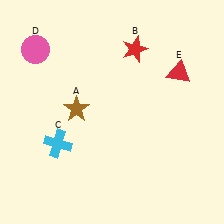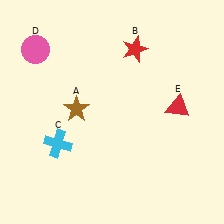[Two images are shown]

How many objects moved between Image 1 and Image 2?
1 object moved between the two images.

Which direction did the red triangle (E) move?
The red triangle (E) moved down.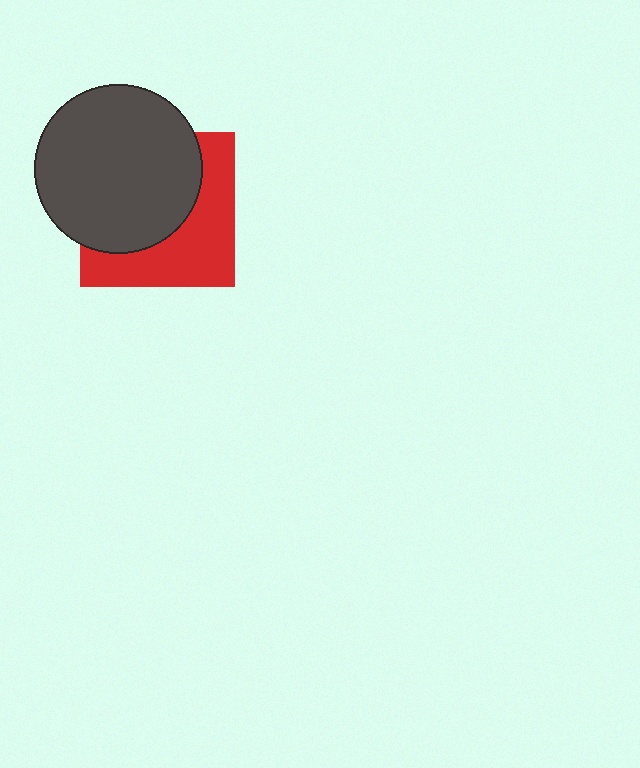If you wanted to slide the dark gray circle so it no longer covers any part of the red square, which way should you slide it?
Slide it toward the upper-left — that is the most direct way to separate the two shapes.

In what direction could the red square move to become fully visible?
The red square could move toward the lower-right. That would shift it out from behind the dark gray circle entirely.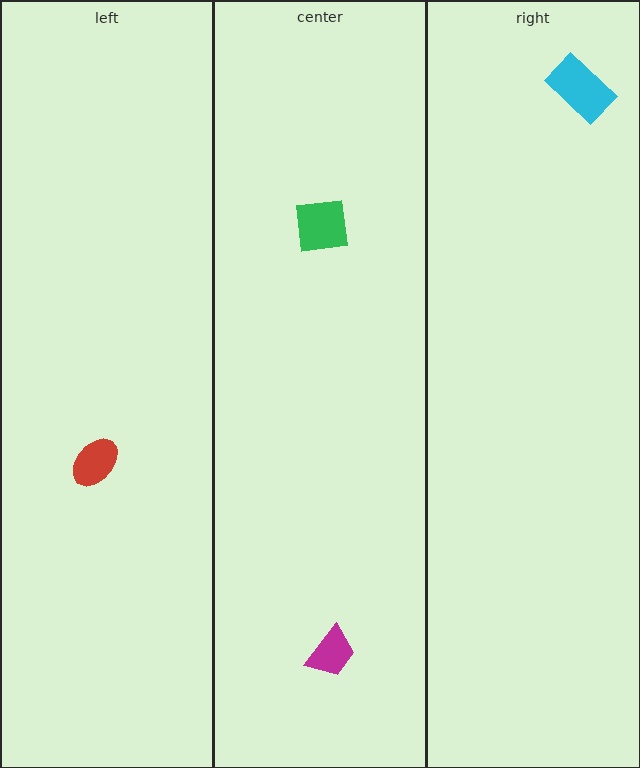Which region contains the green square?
The center region.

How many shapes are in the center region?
2.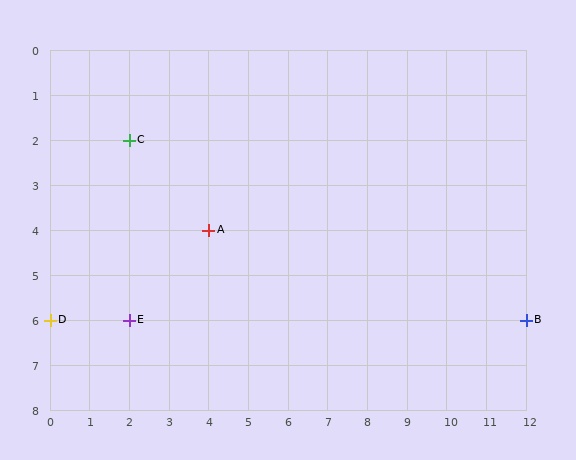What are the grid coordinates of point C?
Point C is at grid coordinates (2, 2).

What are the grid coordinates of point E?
Point E is at grid coordinates (2, 6).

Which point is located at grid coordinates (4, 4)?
Point A is at (4, 4).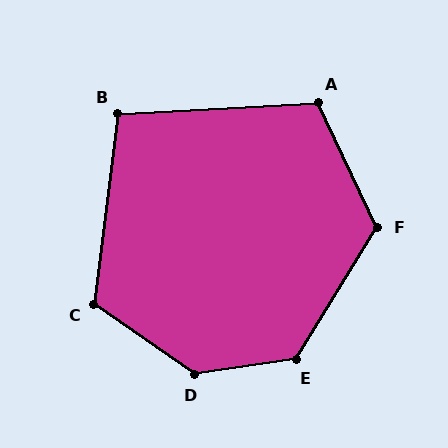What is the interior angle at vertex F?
Approximately 123 degrees (obtuse).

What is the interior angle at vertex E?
Approximately 130 degrees (obtuse).